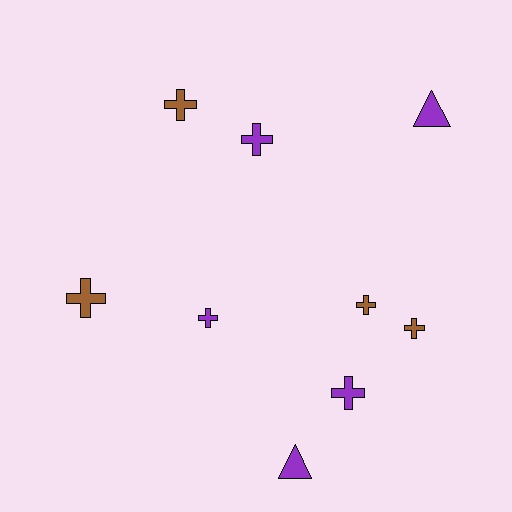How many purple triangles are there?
There are 2 purple triangles.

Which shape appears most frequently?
Cross, with 7 objects.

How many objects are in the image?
There are 9 objects.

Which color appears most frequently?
Purple, with 5 objects.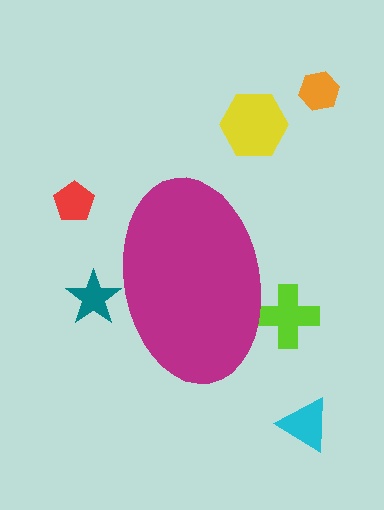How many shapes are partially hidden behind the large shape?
2 shapes are partially hidden.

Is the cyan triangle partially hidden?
No, the cyan triangle is fully visible.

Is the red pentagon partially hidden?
No, the red pentagon is fully visible.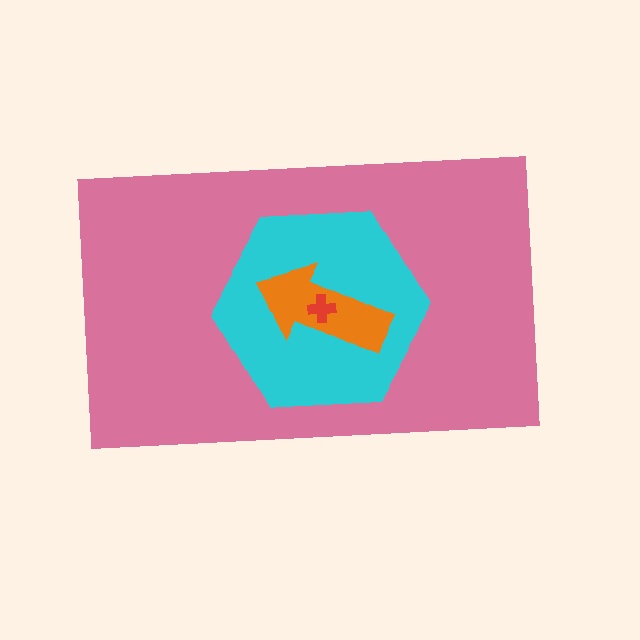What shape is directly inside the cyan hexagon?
The orange arrow.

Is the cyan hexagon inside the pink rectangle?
Yes.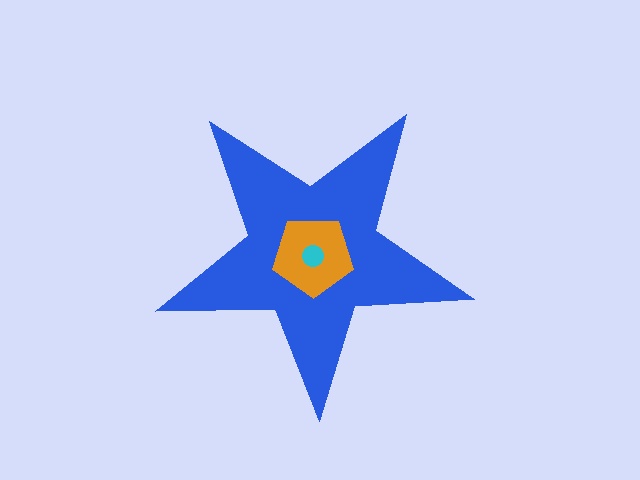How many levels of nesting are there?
3.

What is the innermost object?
The cyan circle.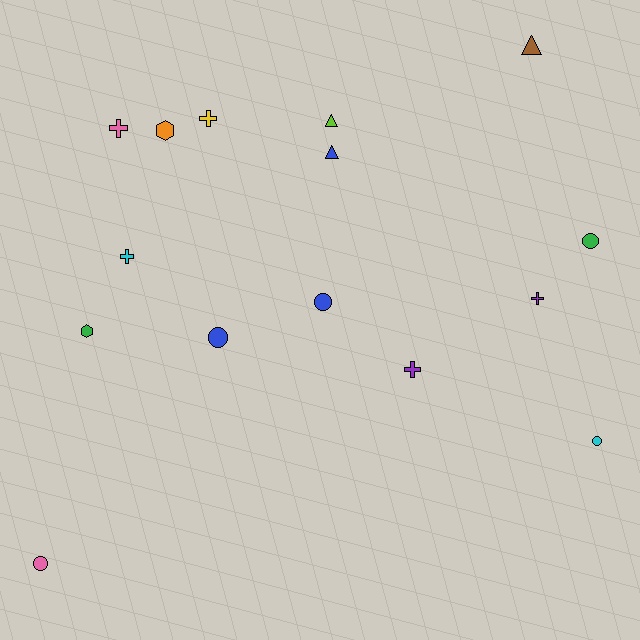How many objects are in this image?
There are 15 objects.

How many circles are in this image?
There are 5 circles.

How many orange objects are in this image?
There is 1 orange object.